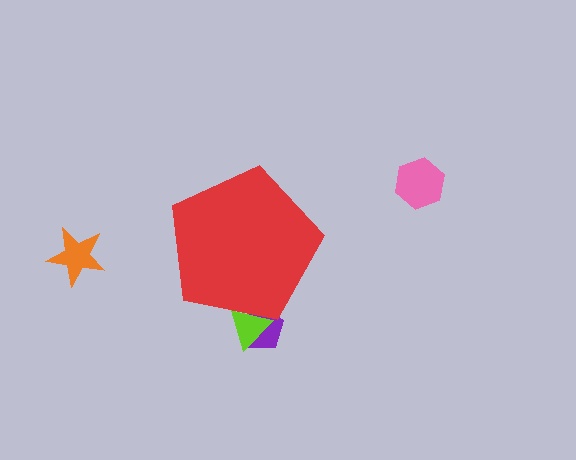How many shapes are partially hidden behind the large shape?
2 shapes are partially hidden.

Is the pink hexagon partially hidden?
No, the pink hexagon is fully visible.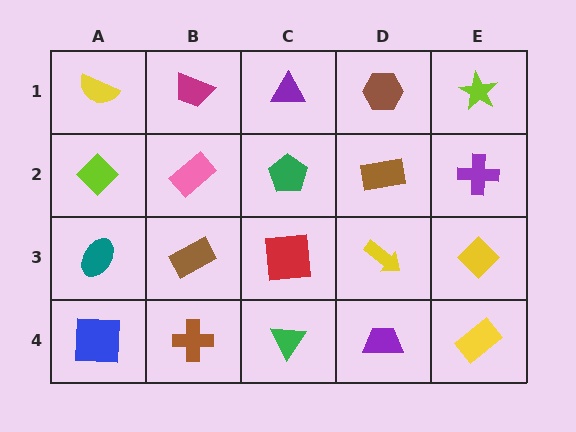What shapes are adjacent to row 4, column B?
A brown rectangle (row 3, column B), a blue square (row 4, column A), a green triangle (row 4, column C).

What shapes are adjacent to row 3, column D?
A brown rectangle (row 2, column D), a purple trapezoid (row 4, column D), a red square (row 3, column C), a yellow diamond (row 3, column E).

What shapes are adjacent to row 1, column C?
A green pentagon (row 2, column C), a magenta trapezoid (row 1, column B), a brown hexagon (row 1, column D).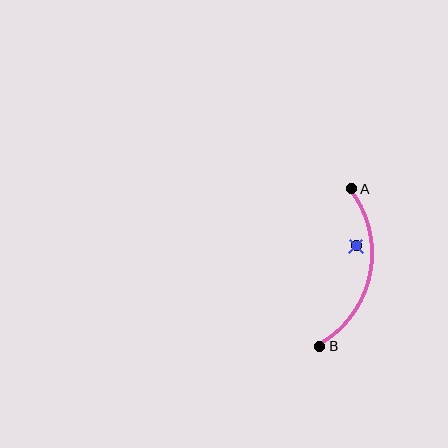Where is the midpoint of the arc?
The arc midpoint is the point on the curve farthest from the straight line joining A and B. It sits to the right of that line.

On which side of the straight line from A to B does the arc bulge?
The arc bulges to the right of the straight line connecting A and B.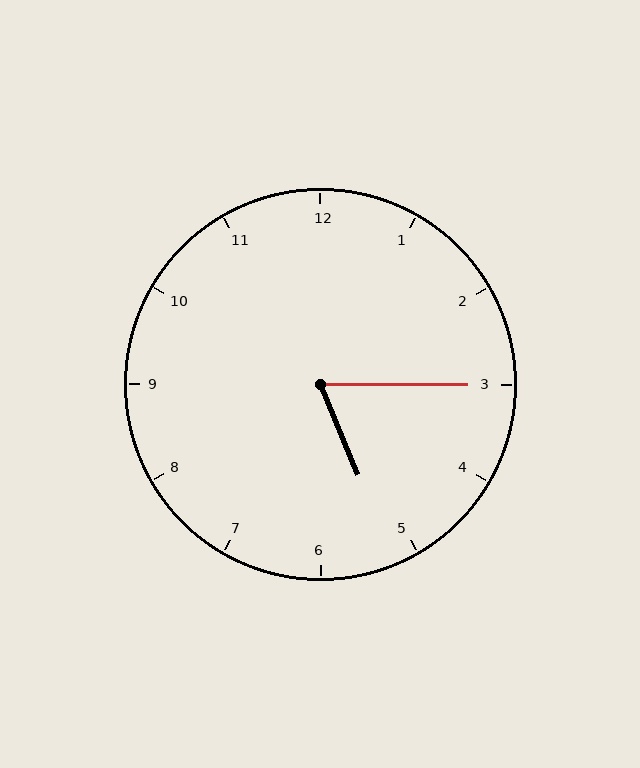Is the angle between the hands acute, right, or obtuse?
It is acute.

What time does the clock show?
5:15.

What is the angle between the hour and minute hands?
Approximately 68 degrees.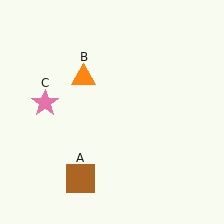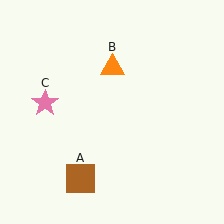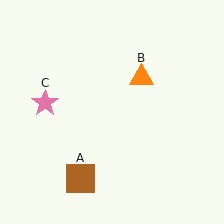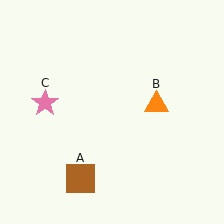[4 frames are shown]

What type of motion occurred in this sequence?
The orange triangle (object B) rotated clockwise around the center of the scene.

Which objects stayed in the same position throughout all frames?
Brown square (object A) and pink star (object C) remained stationary.